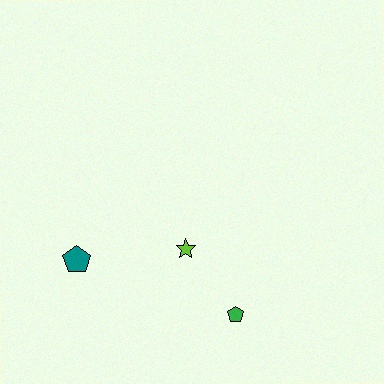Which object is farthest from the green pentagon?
The teal pentagon is farthest from the green pentagon.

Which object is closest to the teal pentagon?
The lime star is closest to the teal pentagon.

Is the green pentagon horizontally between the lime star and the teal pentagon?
No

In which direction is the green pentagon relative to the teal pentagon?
The green pentagon is to the right of the teal pentagon.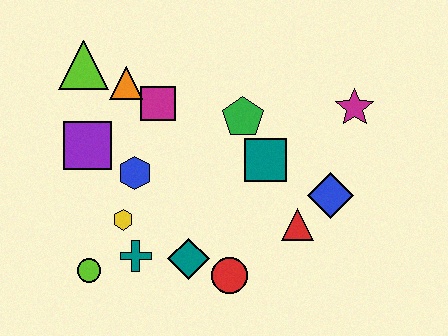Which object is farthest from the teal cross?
The magenta star is farthest from the teal cross.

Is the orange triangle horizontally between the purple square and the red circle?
Yes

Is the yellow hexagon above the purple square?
No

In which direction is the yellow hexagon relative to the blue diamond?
The yellow hexagon is to the left of the blue diamond.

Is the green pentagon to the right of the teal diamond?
Yes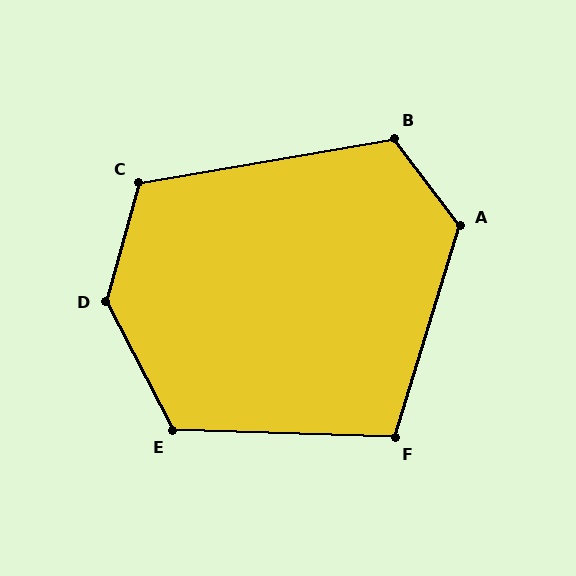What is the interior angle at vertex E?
Approximately 119 degrees (obtuse).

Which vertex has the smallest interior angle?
F, at approximately 106 degrees.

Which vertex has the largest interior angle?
D, at approximately 137 degrees.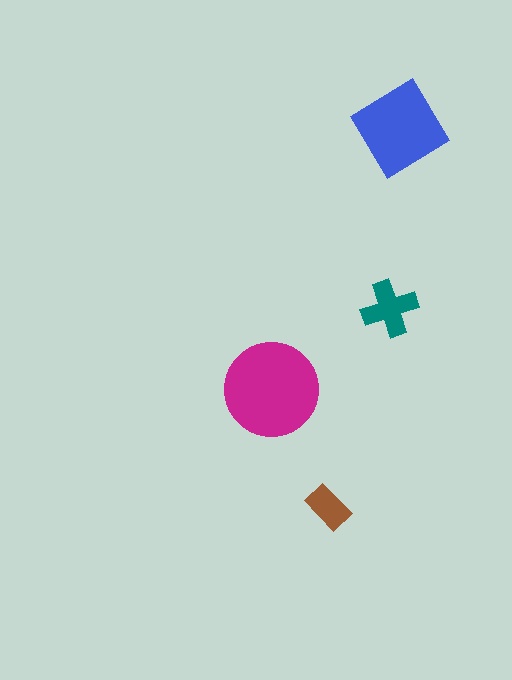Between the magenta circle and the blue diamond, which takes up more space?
The magenta circle.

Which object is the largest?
The magenta circle.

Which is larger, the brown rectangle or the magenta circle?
The magenta circle.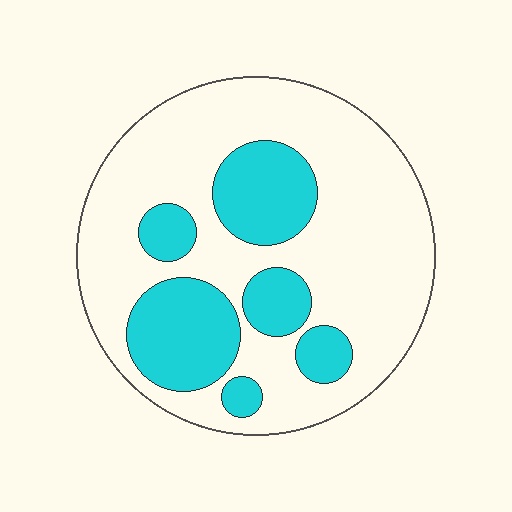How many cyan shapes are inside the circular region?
6.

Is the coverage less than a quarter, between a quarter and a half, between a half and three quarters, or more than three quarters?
Between a quarter and a half.